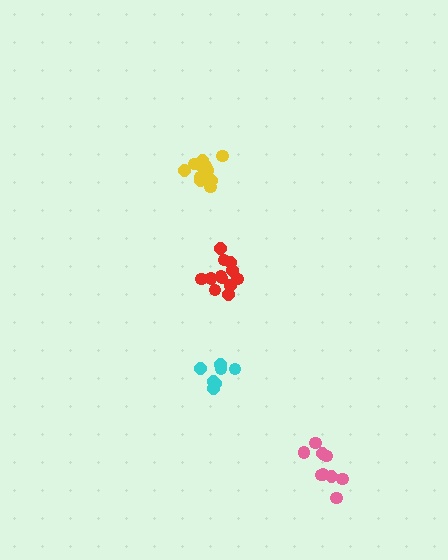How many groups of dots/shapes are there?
There are 4 groups.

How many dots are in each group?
Group 1: 7 dots, Group 2: 13 dots, Group 3: 9 dots, Group 4: 12 dots (41 total).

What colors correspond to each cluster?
The clusters are colored: cyan, yellow, pink, red.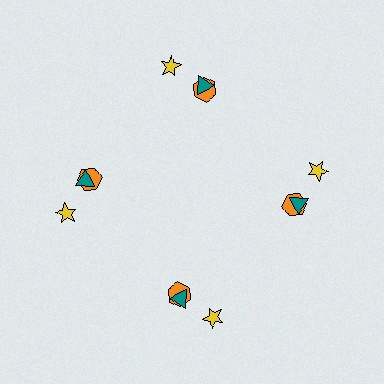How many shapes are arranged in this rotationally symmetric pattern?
There are 12 shapes, arranged in 4 groups of 3.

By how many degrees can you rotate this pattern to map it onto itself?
The pattern maps onto itself every 90 degrees of rotation.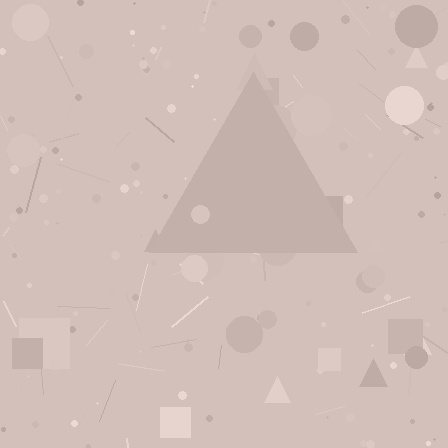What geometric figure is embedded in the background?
A triangle is embedded in the background.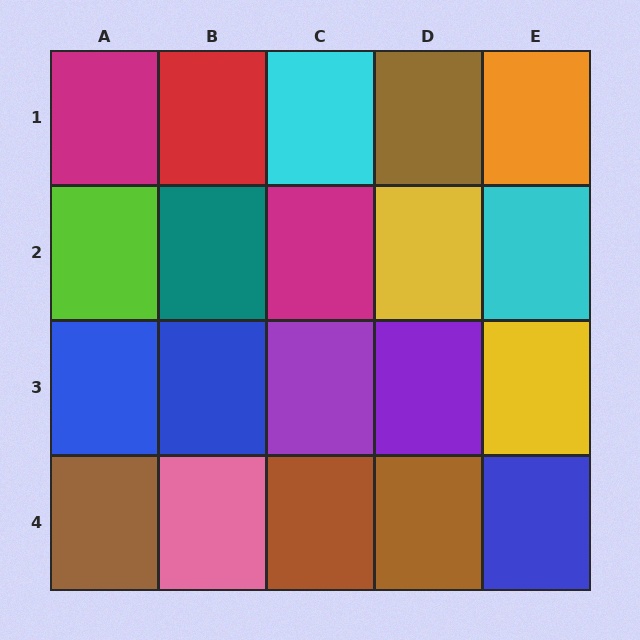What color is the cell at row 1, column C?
Cyan.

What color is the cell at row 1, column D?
Brown.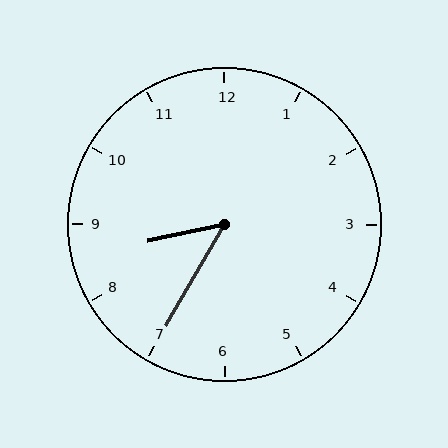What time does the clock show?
8:35.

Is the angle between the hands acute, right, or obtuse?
It is acute.